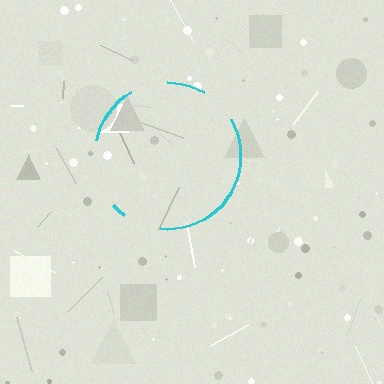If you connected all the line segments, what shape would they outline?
They would outline a circle.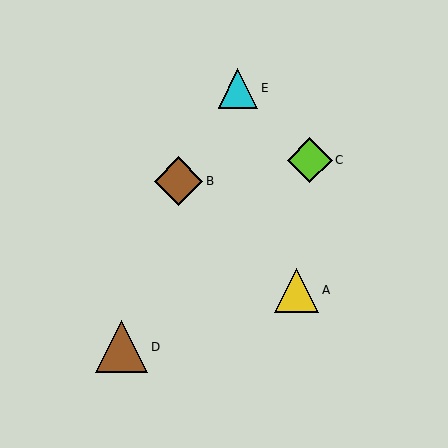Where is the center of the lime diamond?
The center of the lime diamond is at (310, 160).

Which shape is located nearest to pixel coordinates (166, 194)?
The brown diamond (labeled B) at (179, 181) is nearest to that location.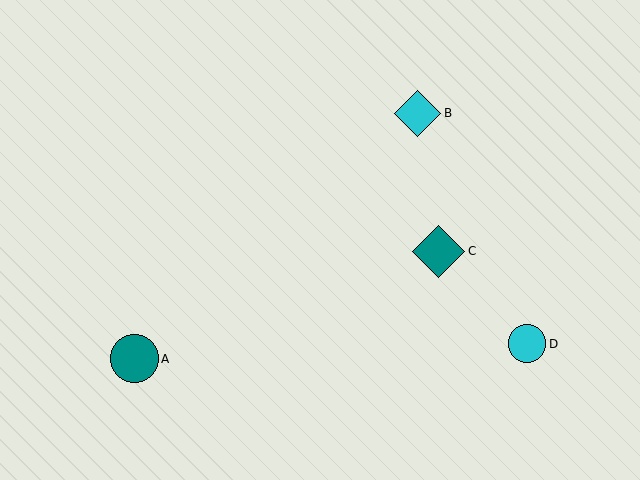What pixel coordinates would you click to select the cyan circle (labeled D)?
Click at (527, 344) to select the cyan circle D.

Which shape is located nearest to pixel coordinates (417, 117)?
The cyan diamond (labeled B) at (418, 113) is nearest to that location.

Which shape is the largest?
The teal diamond (labeled C) is the largest.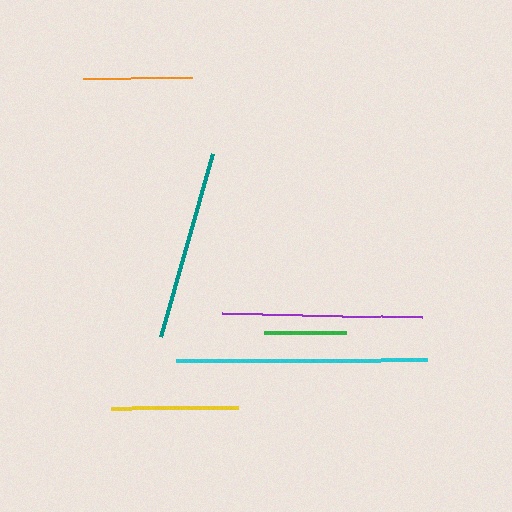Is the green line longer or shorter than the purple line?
The purple line is longer than the green line.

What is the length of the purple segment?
The purple segment is approximately 200 pixels long.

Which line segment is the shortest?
The green line is the shortest at approximately 81 pixels.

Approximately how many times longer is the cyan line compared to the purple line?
The cyan line is approximately 1.3 times the length of the purple line.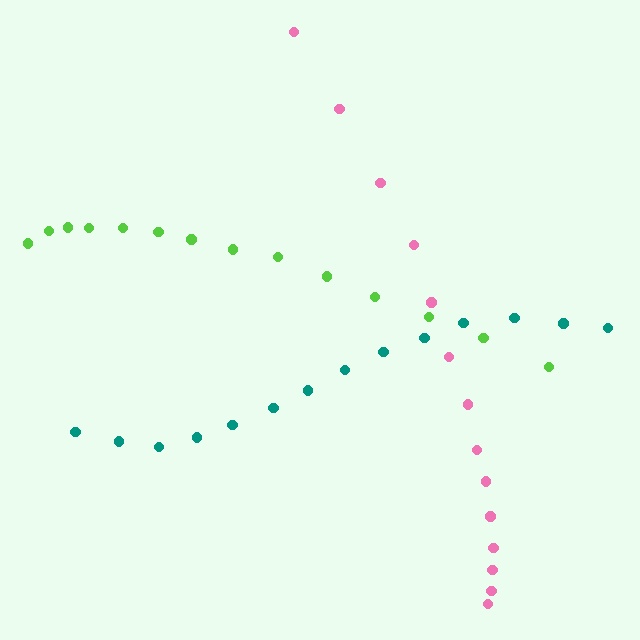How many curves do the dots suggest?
There are 3 distinct paths.